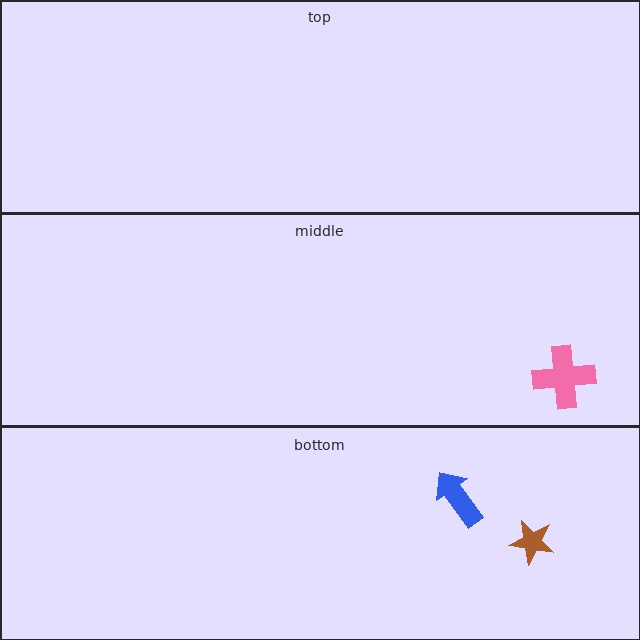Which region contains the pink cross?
The middle region.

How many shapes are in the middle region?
1.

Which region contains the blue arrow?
The bottom region.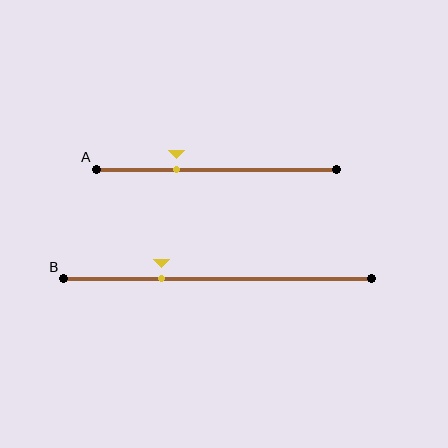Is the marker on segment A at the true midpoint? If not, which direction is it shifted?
No, the marker on segment A is shifted to the left by about 17% of the segment length.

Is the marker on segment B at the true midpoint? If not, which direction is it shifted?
No, the marker on segment B is shifted to the left by about 18% of the segment length.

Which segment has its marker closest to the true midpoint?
Segment A has its marker closest to the true midpoint.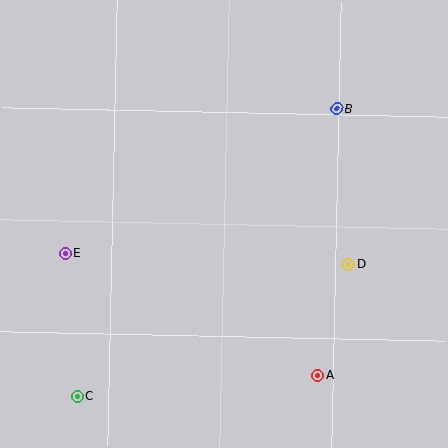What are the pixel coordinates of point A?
Point A is at (317, 375).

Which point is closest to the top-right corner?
Point B is closest to the top-right corner.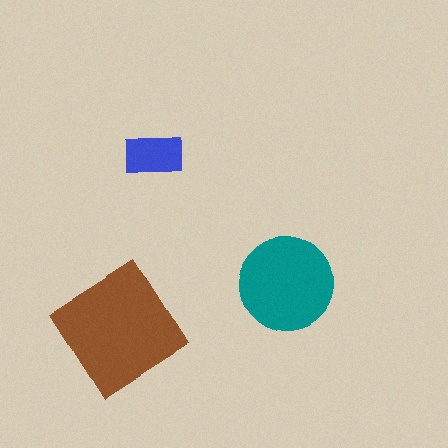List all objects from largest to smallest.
The brown diamond, the teal circle, the blue rectangle.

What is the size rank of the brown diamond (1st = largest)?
1st.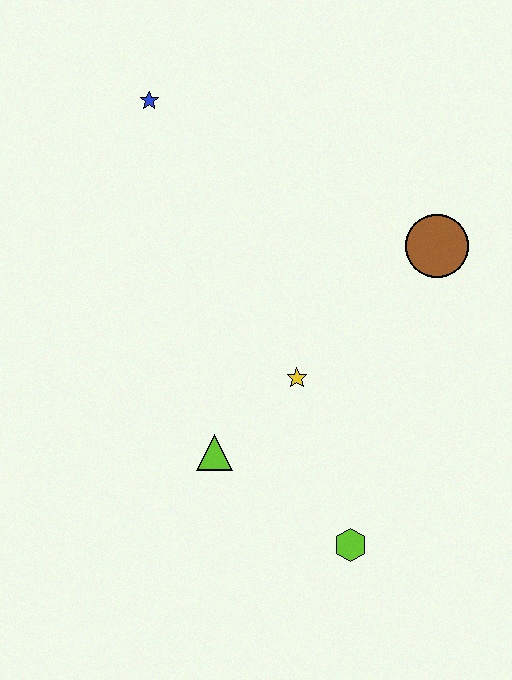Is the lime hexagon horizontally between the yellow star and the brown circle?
Yes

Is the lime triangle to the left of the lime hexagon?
Yes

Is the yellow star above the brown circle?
No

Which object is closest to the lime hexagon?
The lime triangle is closest to the lime hexagon.